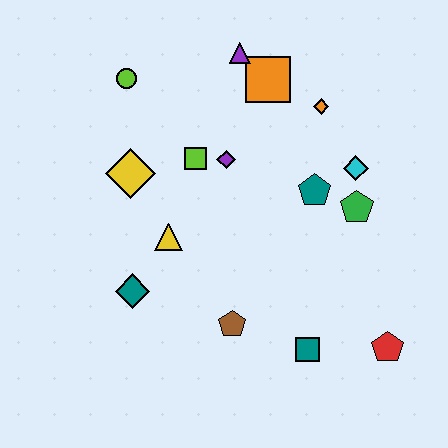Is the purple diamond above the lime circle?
No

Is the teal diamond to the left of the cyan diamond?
Yes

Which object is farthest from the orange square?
The red pentagon is farthest from the orange square.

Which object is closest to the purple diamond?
The lime square is closest to the purple diamond.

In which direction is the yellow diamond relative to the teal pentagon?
The yellow diamond is to the left of the teal pentagon.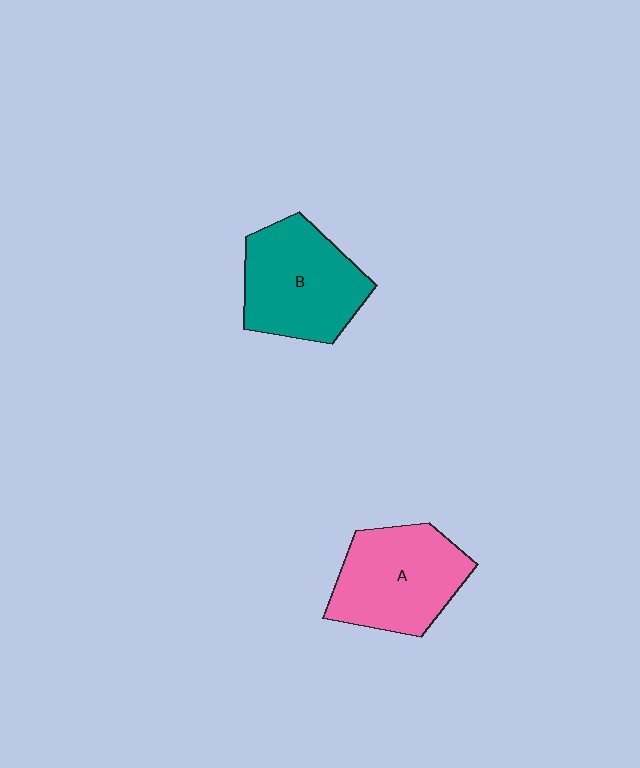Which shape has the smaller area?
Shape A (pink).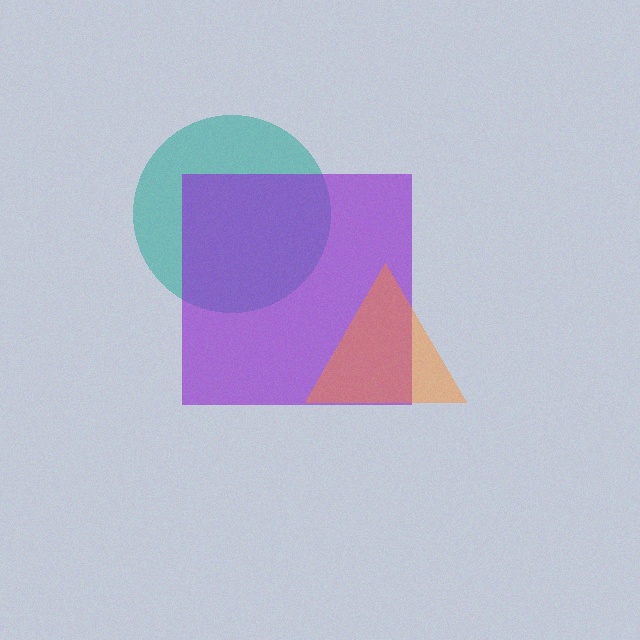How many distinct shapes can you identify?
There are 3 distinct shapes: a teal circle, a purple square, an orange triangle.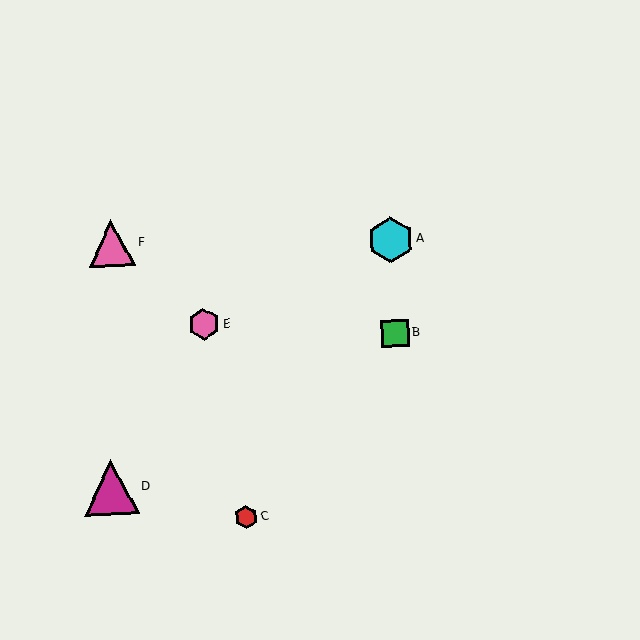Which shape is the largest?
The magenta triangle (labeled D) is the largest.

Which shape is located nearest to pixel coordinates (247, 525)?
The red hexagon (labeled C) at (246, 517) is nearest to that location.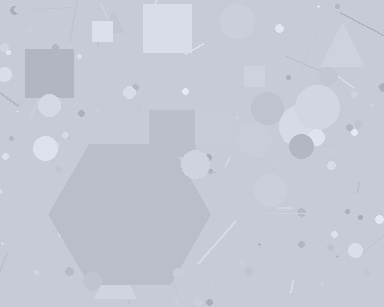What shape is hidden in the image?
A hexagon is hidden in the image.